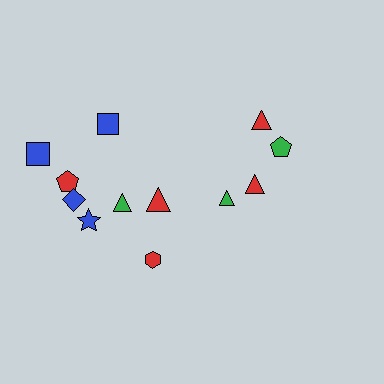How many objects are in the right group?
There are 4 objects.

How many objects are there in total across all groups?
There are 12 objects.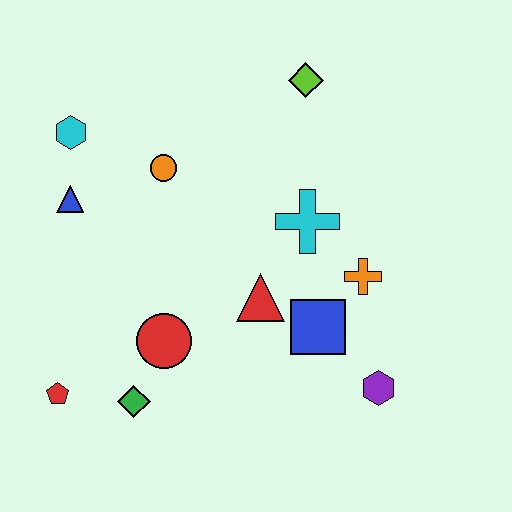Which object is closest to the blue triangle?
The cyan hexagon is closest to the blue triangle.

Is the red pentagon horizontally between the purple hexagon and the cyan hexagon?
No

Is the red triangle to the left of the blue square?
Yes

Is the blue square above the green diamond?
Yes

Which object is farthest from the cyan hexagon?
The purple hexagon is farthest from the cyan hexagon.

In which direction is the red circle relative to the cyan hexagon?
The red circle is below the cyan hexagon.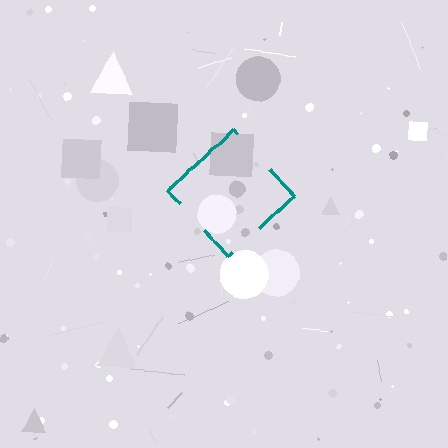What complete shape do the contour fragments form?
The contour fragments form a diamond.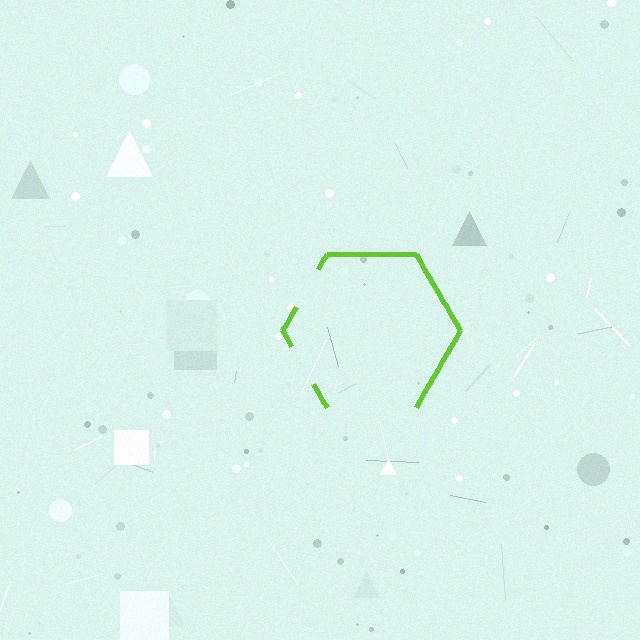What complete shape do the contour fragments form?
The contour fragments form a hexagon.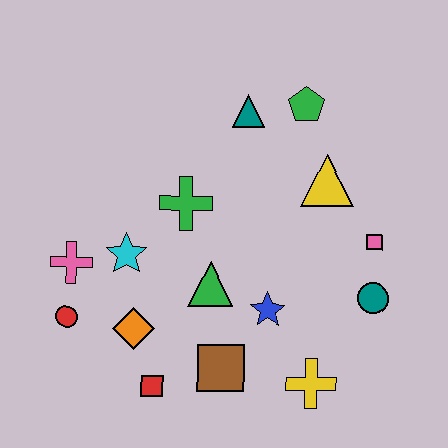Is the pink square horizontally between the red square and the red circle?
No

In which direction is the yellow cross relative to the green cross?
The yellow cross is below the green cross.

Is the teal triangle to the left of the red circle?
No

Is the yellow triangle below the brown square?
No